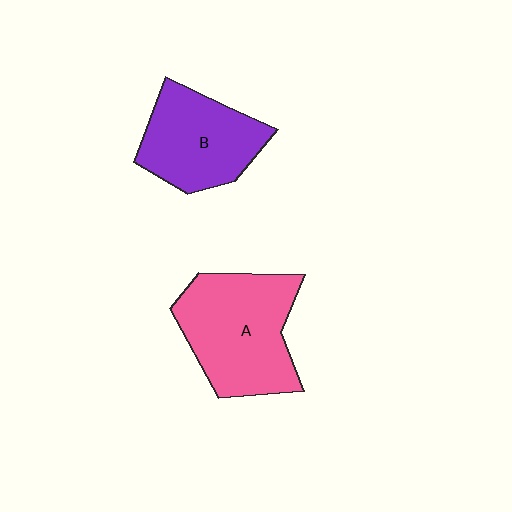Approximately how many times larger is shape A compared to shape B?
Approximately 1.3 times.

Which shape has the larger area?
Shape A (pink).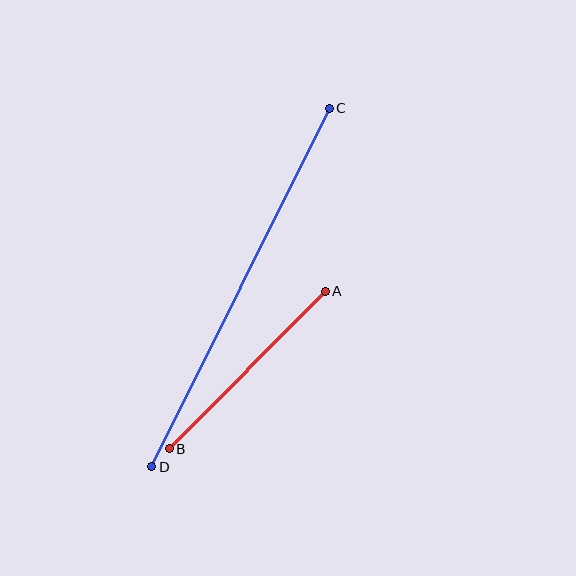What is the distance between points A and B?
The distance is approximately 222 pixels.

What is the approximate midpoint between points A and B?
The midpoint is at approximately (247, 370) pixels.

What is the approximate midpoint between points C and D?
The midpoint is at approximately (241, 288) pixels.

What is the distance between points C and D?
The distance is approximately 400 pixels.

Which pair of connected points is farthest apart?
Points C and D are farthest apart.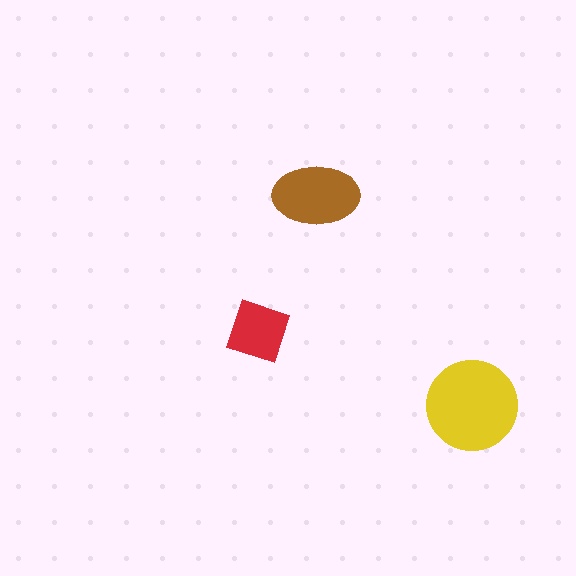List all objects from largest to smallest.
The yellow circle, the brown ellipse, the red square.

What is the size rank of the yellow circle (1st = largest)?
1st.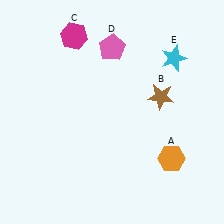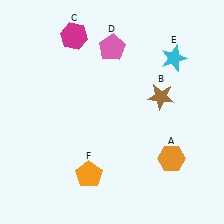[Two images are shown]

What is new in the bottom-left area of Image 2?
An orange pentagon (F) was added in the bottom-left area of Image 2.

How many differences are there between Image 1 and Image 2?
There is 1 difference between the two images.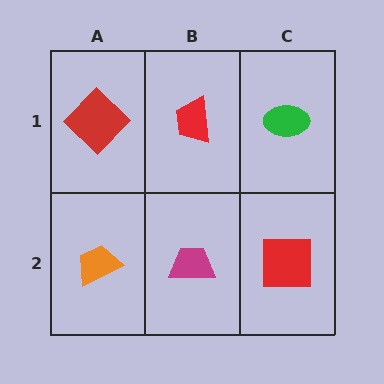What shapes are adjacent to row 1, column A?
An orange trapezoid (row 2, column A), a red trapezoid (row 1, column B).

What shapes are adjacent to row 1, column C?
A red square (row 2, column C), a red trapezoid (row 1, column B).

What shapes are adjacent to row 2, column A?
A red diamond (row 1, column A), a magenta trapezoid (row 2, column B).